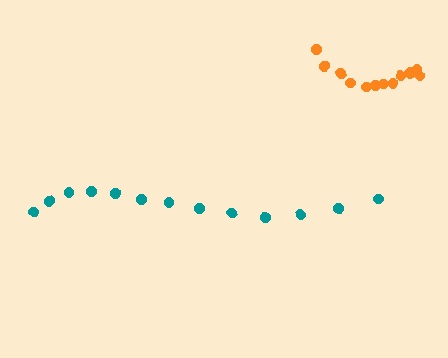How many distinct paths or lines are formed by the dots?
There are 2 distinct paths.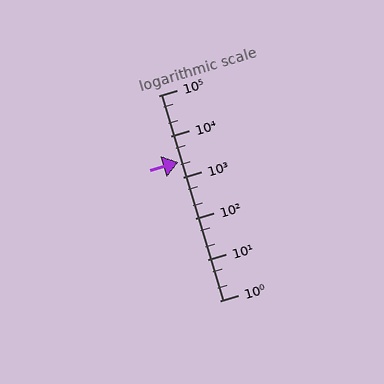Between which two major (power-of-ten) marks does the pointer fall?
The pointer is between 1000 and 10000.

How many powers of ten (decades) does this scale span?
The scale spans 5 decades, from 1 to 100000.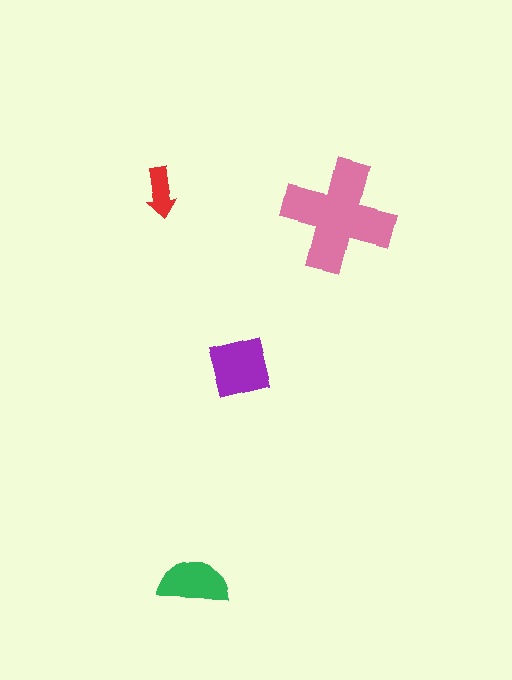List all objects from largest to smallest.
The pink cross, the purple square, the green semicircle, the red arrow.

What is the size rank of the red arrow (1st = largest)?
4th.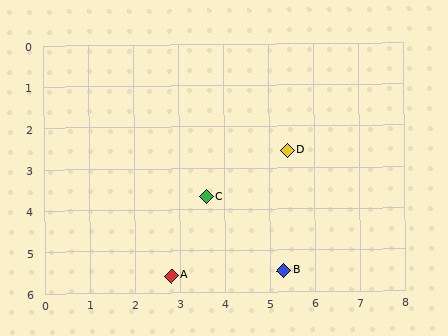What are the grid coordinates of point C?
Point C is at approximately (3.6, 3.7).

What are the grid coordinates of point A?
Point A is at approximately (2.8, 5.6).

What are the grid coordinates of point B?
Point B is at approximately (5.3, 5.5).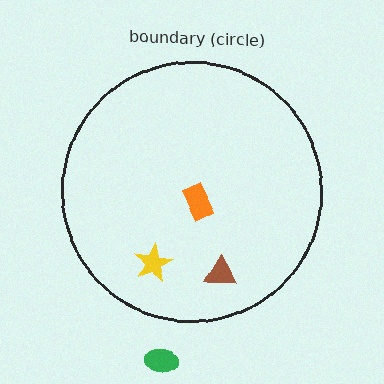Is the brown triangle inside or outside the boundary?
Inside.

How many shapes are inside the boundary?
3 inside, 1 outside.